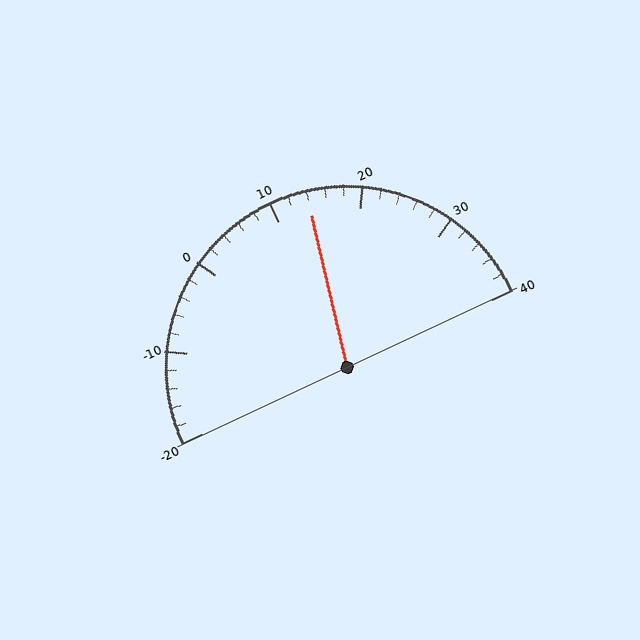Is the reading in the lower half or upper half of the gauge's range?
The reading is in the upper half of the range (-20 to 40).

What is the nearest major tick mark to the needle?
The nearest major tick mark is 10.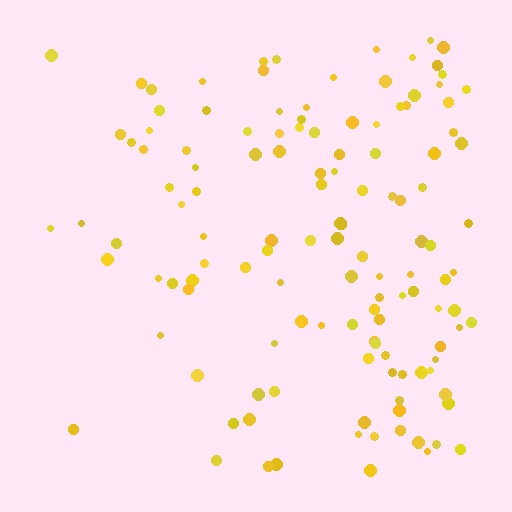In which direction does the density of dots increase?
From left to right, with the right side densest.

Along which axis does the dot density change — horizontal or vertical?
Horizontal.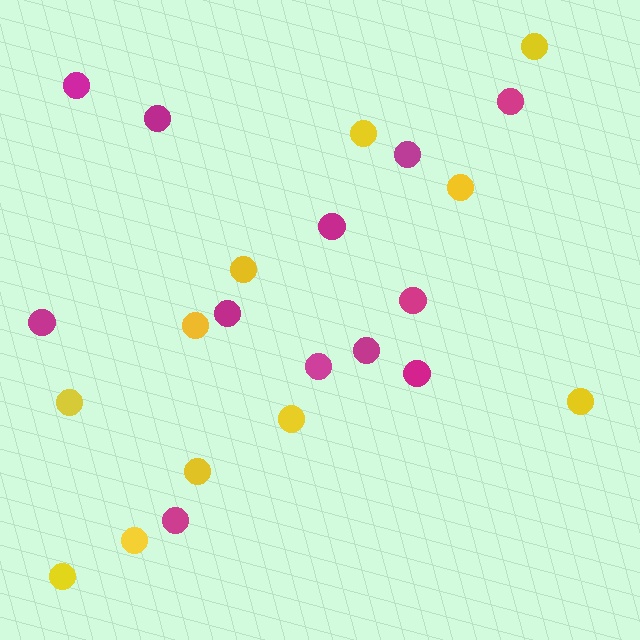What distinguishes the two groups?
There are 2 groups: one group of yellow circles (11) and one group of magenta circles (12).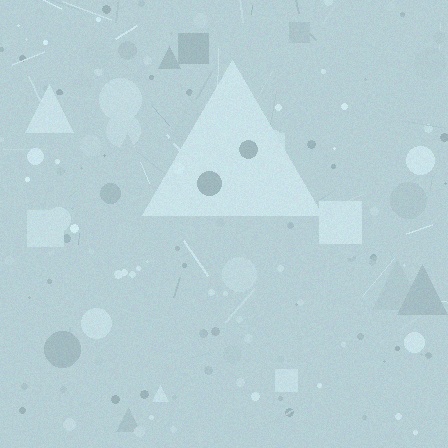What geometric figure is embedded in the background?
A triangle is embedded in the background.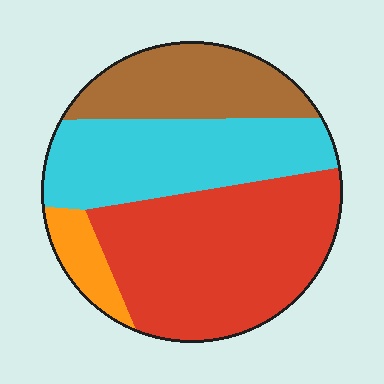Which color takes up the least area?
Orange, at roughly 5%.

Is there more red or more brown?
Red.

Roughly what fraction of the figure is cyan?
Cyan takes up about one third (1/3) of the figure.